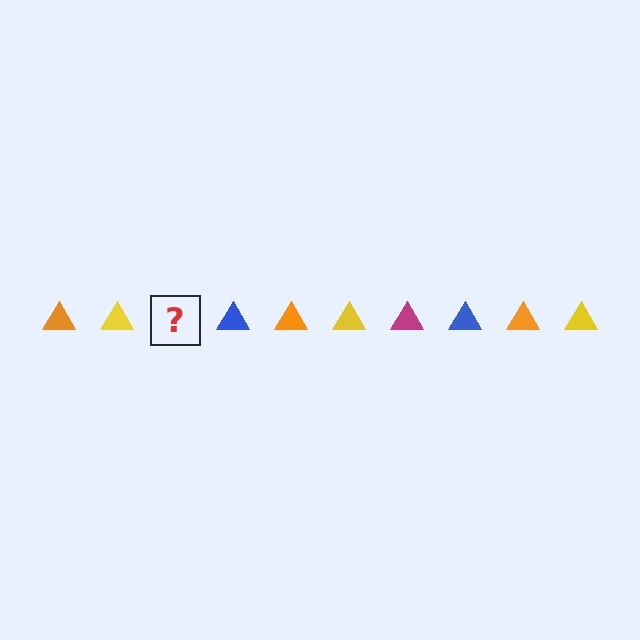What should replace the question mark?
The question mark should be replaced with a magenta triangle.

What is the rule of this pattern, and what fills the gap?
The rule is that the pattern cycles through orange, yellow, magenta, blue triangles. The gap should be filled with a magenta triangle.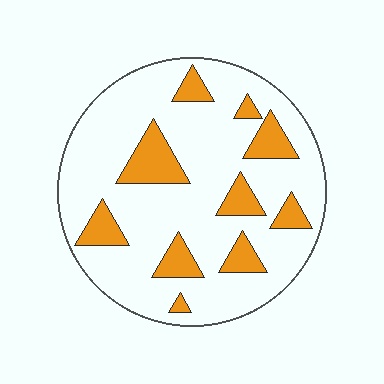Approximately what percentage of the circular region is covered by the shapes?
Approximately 20%.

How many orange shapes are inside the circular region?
10.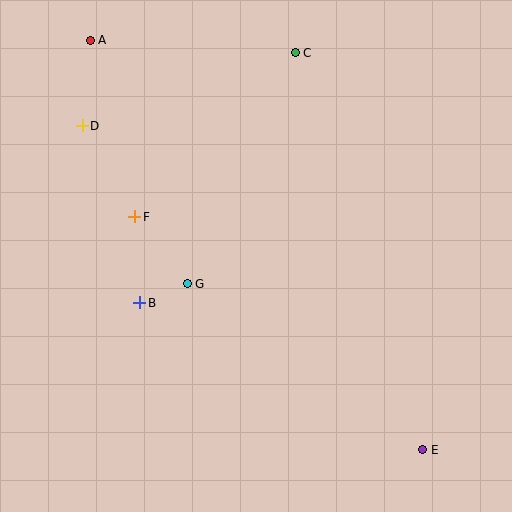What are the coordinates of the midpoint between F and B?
The midpoint between F and B is at (137, 260).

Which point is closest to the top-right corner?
Point C is closest to the top-right corner.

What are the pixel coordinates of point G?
Point G is at (187, 284).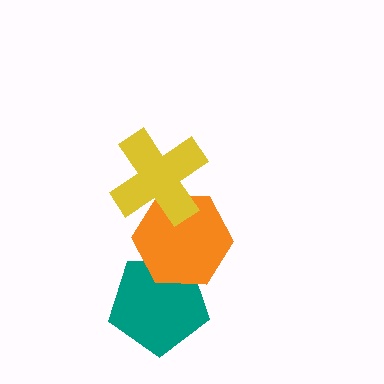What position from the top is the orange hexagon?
The orange hexagon is 2nd from the top.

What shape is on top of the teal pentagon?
The orange hexagon is on top of the teal pentagon.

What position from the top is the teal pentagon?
The teal pentagon is 3rd from the top.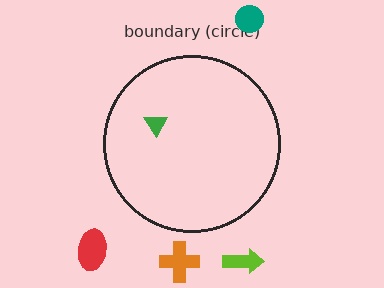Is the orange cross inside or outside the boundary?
Outside.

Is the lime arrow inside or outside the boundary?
Outside.